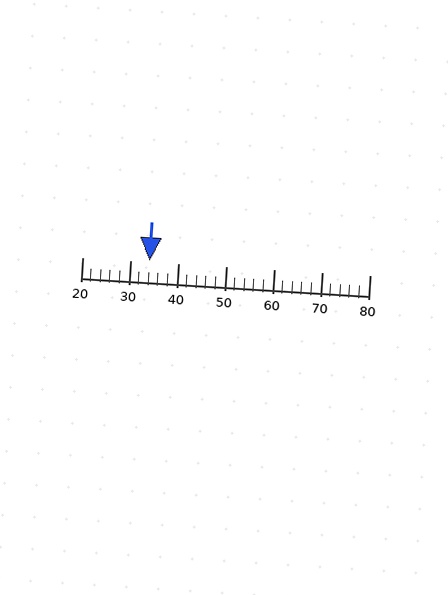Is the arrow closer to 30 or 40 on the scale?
The arrow is closer to 30.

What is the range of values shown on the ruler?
The ruler shows values from 20 to 80.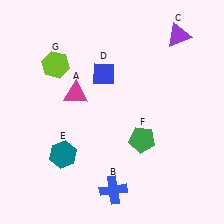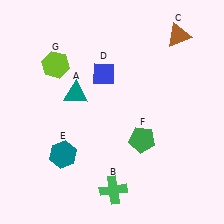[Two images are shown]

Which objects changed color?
A changed from magenta to teal. B changed from blue to green. C changed from purple to brown.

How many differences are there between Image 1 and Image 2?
There are 3 differences between the two images.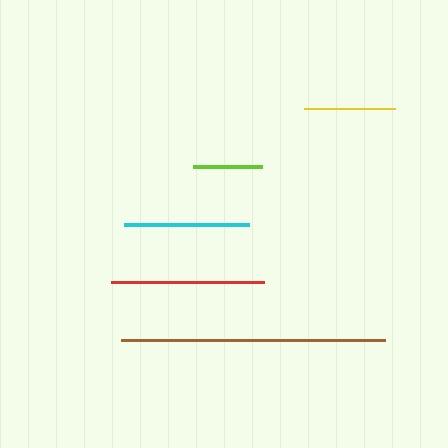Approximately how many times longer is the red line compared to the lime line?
The red line is approximately 2.2 times the length of the lime line.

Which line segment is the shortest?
The lime line is the shortest at approximately 69 pixels.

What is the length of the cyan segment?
The cyan segment is approximately 125 pixels long.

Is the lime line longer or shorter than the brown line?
The brown line is longer than the lime line.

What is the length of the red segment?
The red segment is approximately 152 pixels long.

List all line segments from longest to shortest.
From longest to shortest: brown, red, cyan, yellow, lime.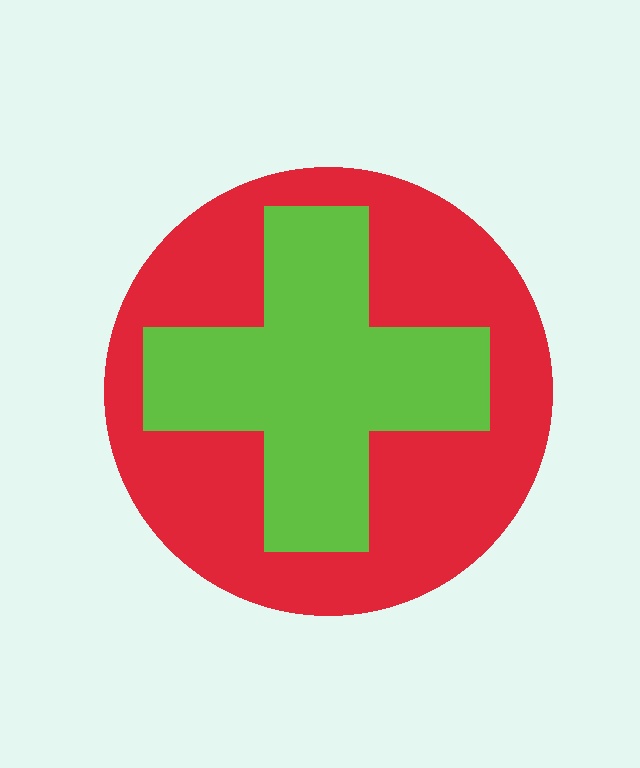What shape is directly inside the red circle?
The lime cross.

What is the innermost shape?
The lime cross.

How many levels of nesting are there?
2.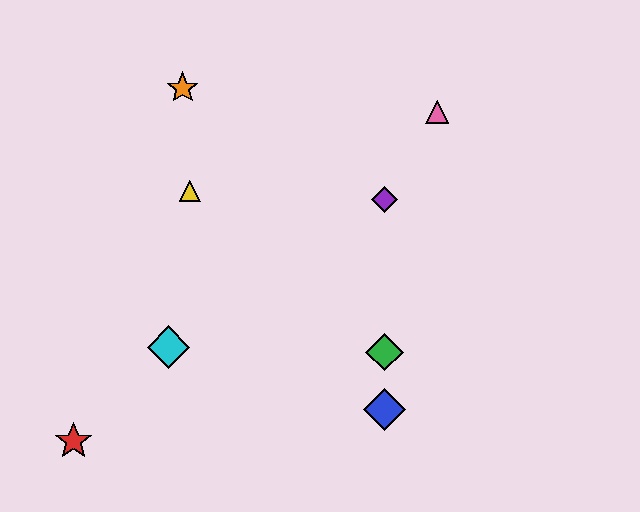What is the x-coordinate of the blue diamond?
The blue diamond is at x≈385.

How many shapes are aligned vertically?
3 shapes (the blue diamond, the green diamond, the purple diamond) are aligned vertically.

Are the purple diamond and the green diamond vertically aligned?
Yes, both are at x≈385.